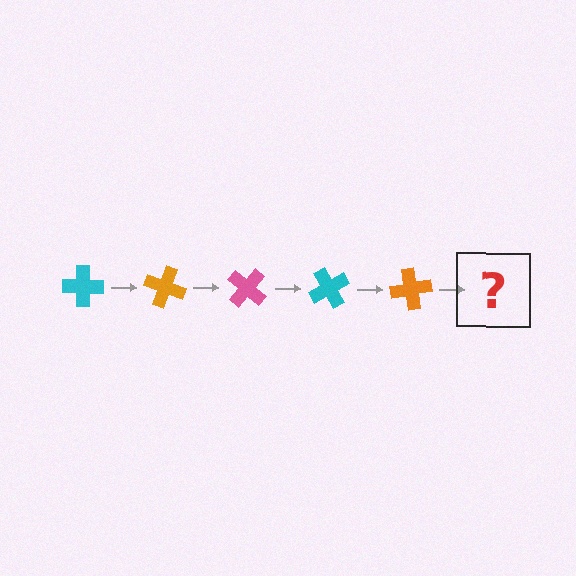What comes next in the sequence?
The next element should be a pink cross, rotated 100 degrees from the start.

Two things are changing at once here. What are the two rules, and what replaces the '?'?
The two rules are that it rotates 20 degrees each step and the color cycles through cyan, orange, and pink. The '?' should be a pink cross, rotated 100 degrees from the start.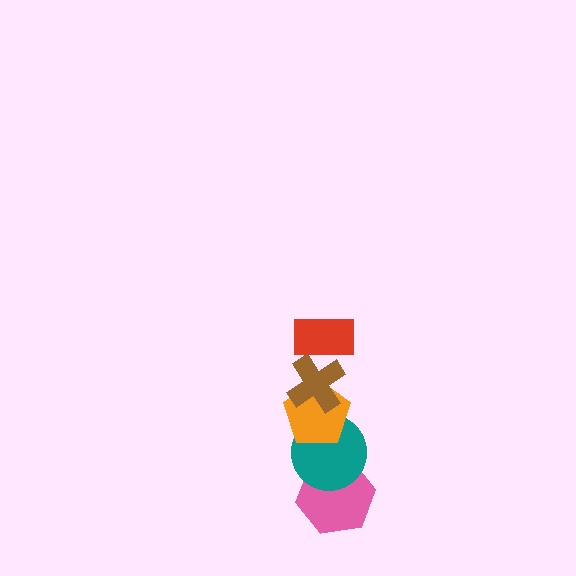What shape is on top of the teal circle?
The orange pentagon is on top of the teal circle.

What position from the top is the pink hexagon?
The pink hexagon is 5th from the top.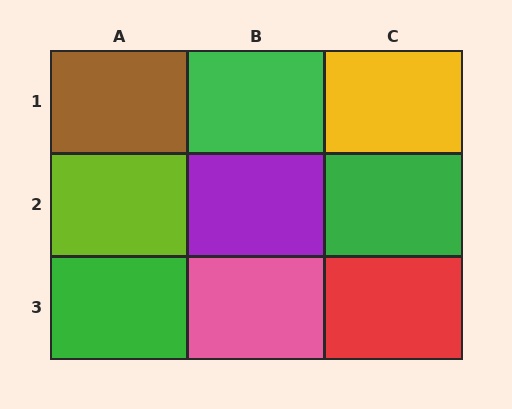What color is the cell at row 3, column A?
Green.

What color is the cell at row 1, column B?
Green.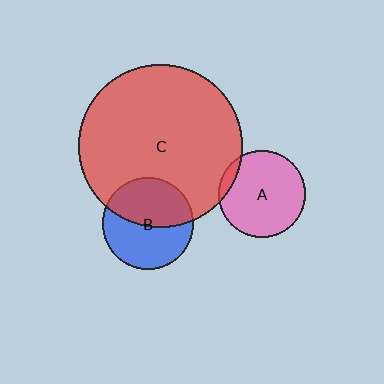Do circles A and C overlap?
Yes.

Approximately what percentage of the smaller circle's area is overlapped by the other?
Approximately 10%.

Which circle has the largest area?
Circle C (red).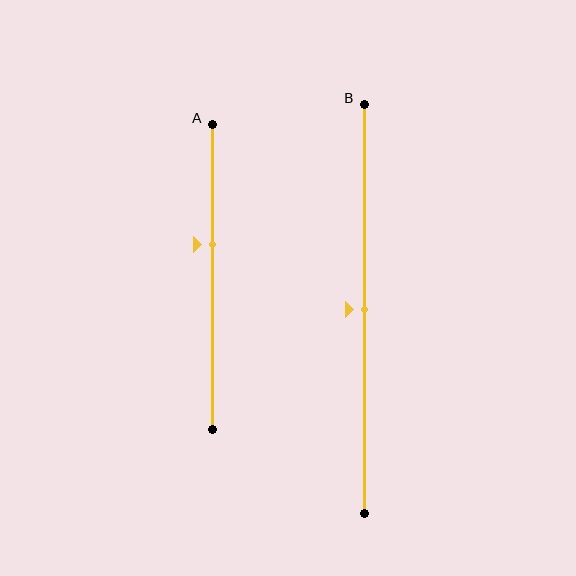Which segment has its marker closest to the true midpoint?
Segment B has its marker closest to the true midpoint.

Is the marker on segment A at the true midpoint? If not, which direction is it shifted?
No, the marker on segment A is shifted upward by about 11% of the segment length.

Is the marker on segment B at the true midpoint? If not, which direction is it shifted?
Yes, the marker on segment B is at the true midpoint.